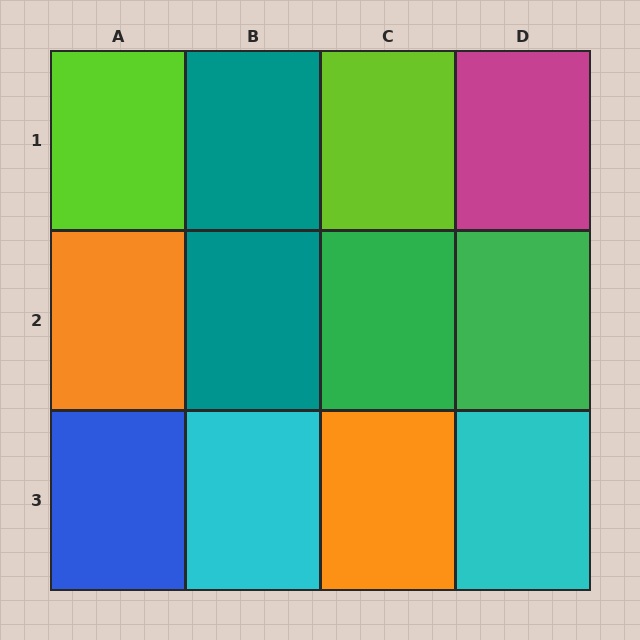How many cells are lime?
2 cells are lime.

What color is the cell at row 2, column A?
Orange.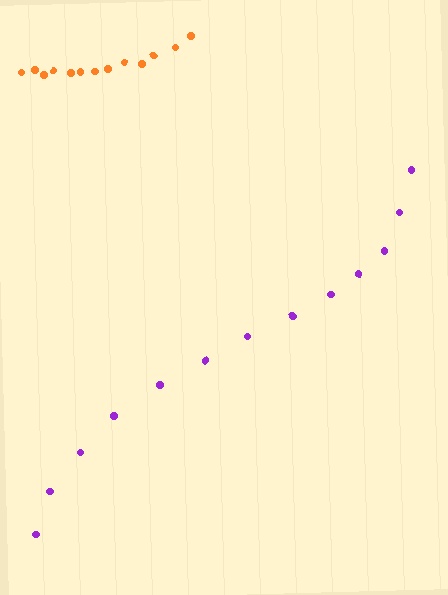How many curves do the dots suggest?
There are 2 distinct paths.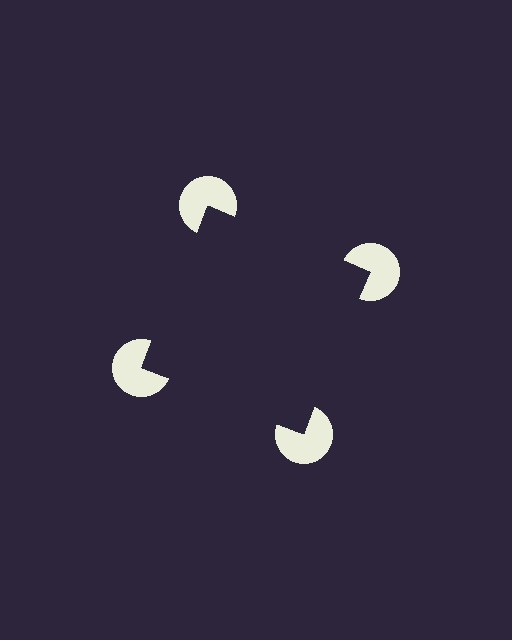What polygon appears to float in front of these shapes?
An illusory square — its edges are inferred from the aligned wedge cuts in the pac-man discs, not physically drawn.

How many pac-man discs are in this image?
There are 4 — one at each vertex of the illusory square.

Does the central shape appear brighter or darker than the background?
It typically appears slightly darker than the background, even though no actual brightness change is drawn.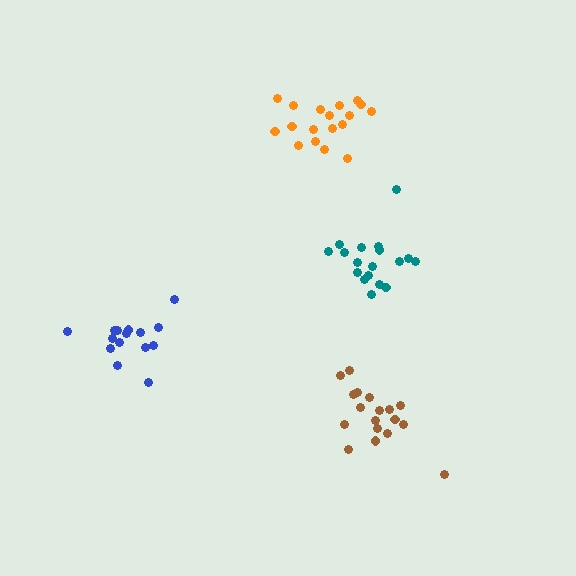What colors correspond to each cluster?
The clusters are colored: brown, orange, blue, teal.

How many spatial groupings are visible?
There are 4 spatial groupings.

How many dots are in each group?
Group 1: 18 dots, Group 2: 18 dots, Group 3: 15 dots, Group 4: 18 dots (69 total).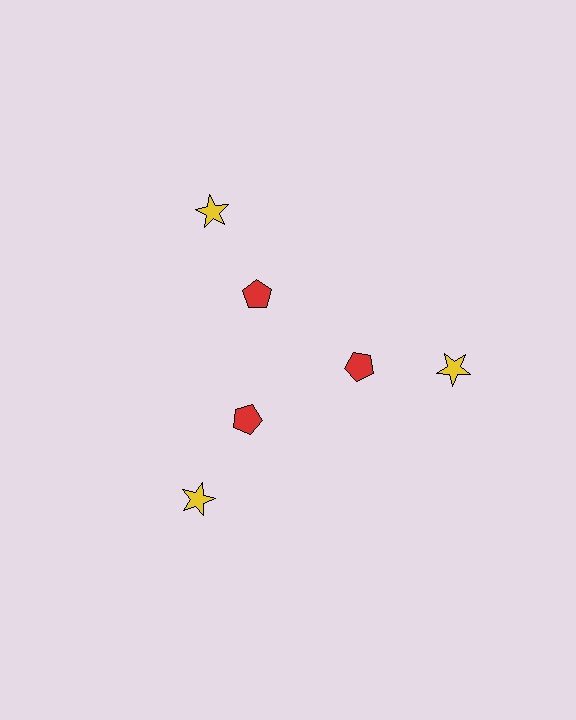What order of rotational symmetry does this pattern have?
This pattern has 3-fold rotational symmetry.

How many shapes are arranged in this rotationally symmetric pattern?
There are 6 shapes, arranged in 3 groups of 2.